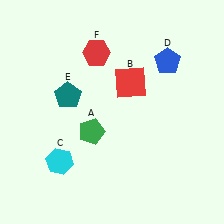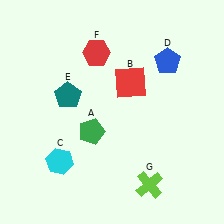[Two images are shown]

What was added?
A lime cross (G) was added in Image 2.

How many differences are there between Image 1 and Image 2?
There is 1 difference between the two images.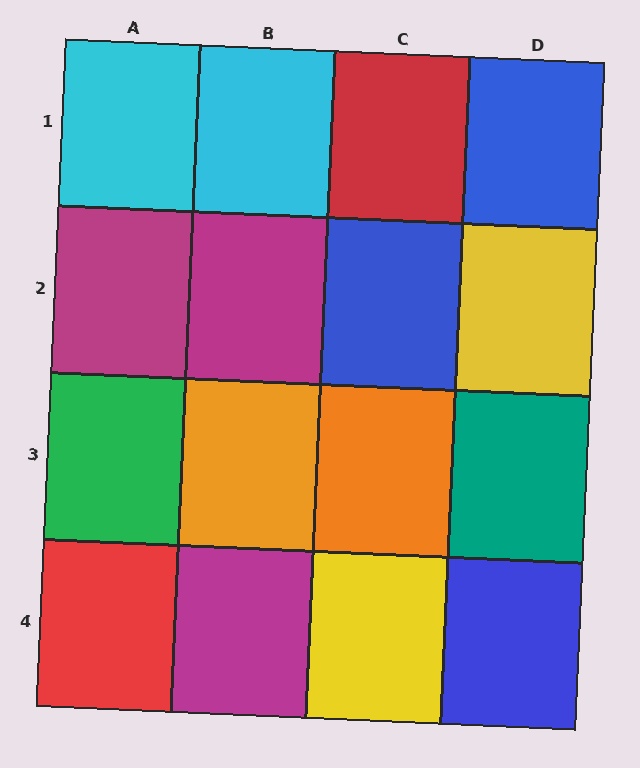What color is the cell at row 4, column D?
Blue.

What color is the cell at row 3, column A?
Green.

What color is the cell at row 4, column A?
Red.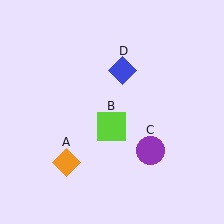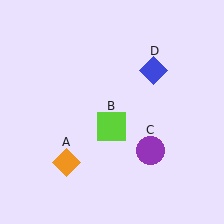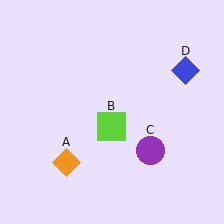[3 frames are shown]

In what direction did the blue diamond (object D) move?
The blue diamond (object D) moved right.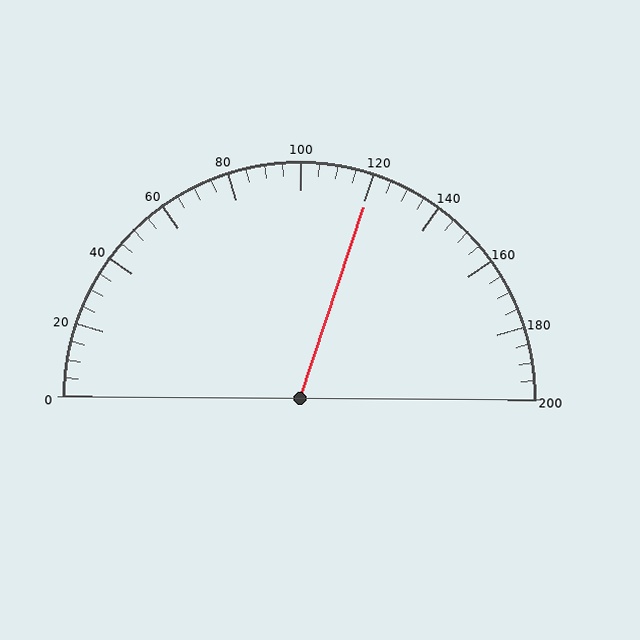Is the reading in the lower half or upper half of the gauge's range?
The reading is in the upper half of the range (0 to 200).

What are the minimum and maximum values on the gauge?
The gauge ranges from 0 to 200.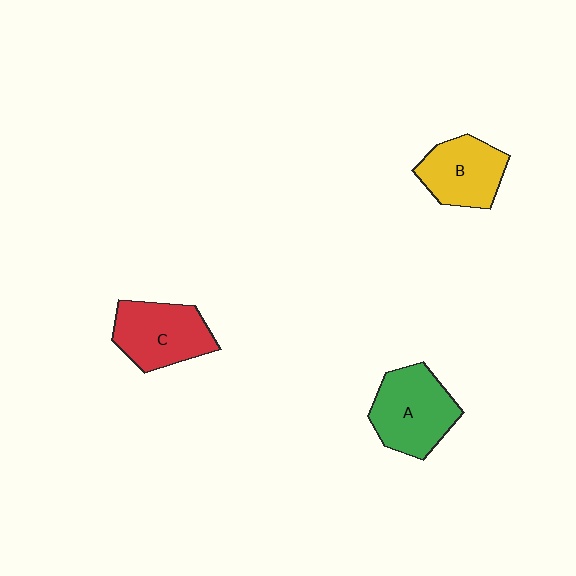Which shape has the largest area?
Shape A (green).